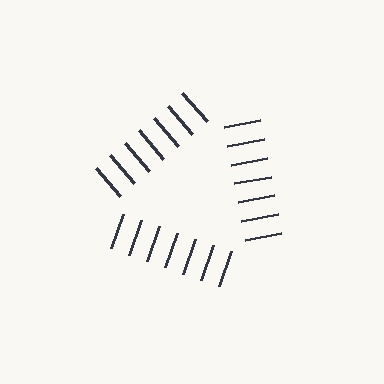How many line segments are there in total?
21 — 7 along each of the 3 edges.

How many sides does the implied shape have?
3 sides — the line-ends trace a triangle.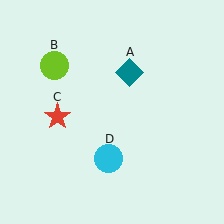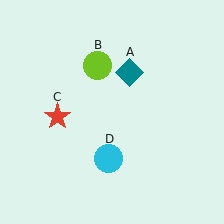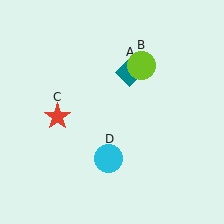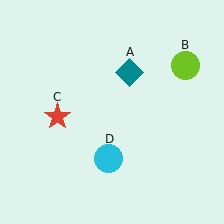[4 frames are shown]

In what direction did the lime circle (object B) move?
The lime circle (object B) moved right.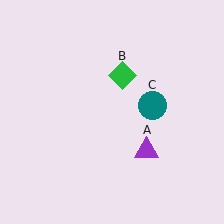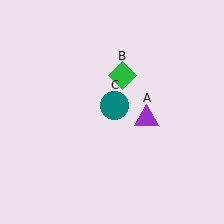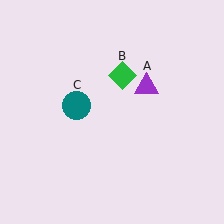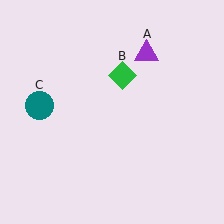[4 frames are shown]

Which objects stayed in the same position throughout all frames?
Green diamond (object B) remained stationary.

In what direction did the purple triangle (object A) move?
The purple triangle (object A) moved up.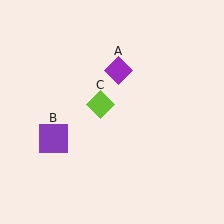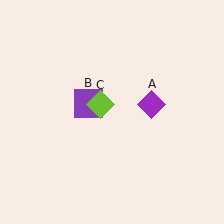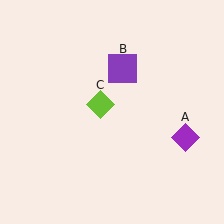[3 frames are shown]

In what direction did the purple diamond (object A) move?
The purple diamond (object A) moved down and to the right.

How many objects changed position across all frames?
2 objects changed position: purple diamond (object A), purple square (object B).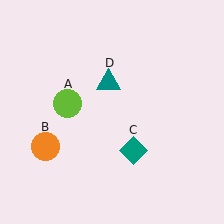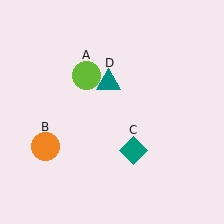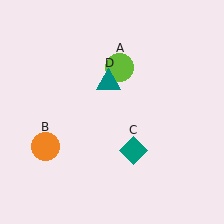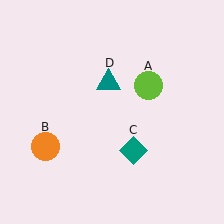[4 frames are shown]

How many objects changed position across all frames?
1 object changed position: lime circle (object A).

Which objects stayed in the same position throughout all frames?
Orange circle (object B) and teal diamond (object C) and teal triangle (object D) remained stationary.